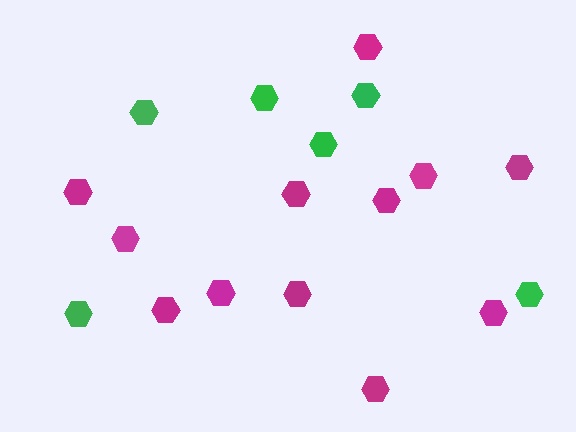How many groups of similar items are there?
There are 2 groups: one group of magenta hexagons (12) and one group of green hexagons (6).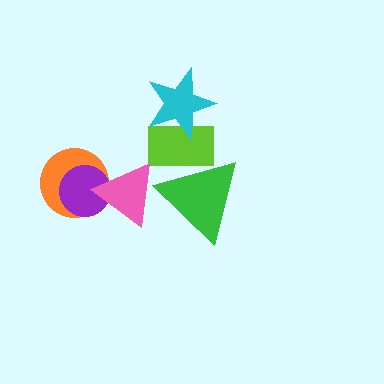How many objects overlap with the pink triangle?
3 objects overlap with the pink triangle.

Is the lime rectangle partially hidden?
Yes, it is partially covered by another shape.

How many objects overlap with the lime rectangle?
2 objects overlap with the lime rectangle.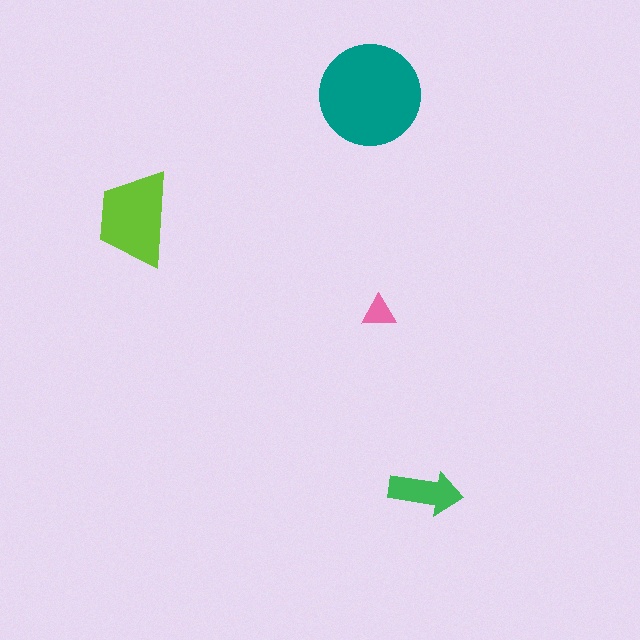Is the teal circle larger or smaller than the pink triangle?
Larger.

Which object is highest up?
The teal circle is topmost.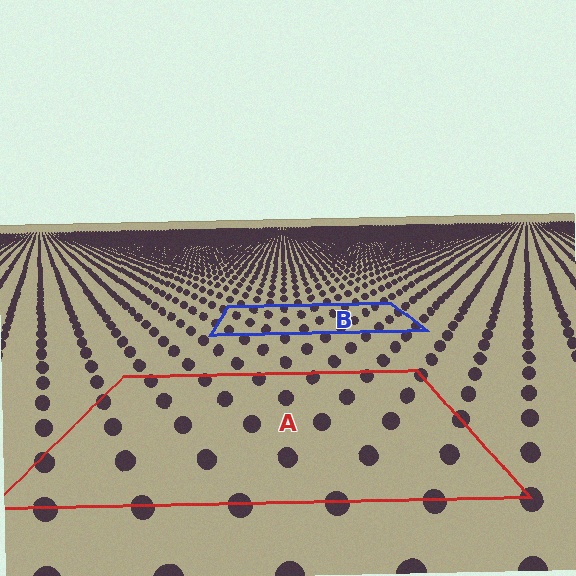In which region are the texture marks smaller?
The texture marks are smaller in region B, because it is farther away.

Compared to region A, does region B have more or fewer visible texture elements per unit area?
Region B has more texture elements per unit area — they are packed more densely because it is farther away.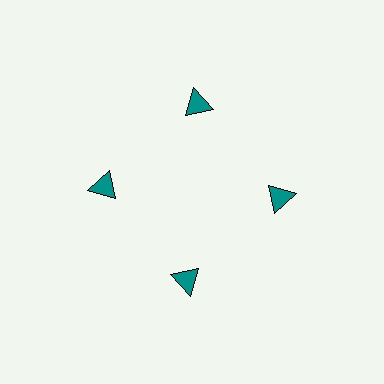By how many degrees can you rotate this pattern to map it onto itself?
The pattern maps onto itself every 90 degrees of rotation.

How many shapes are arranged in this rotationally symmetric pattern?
There are 4 shapes, arranged in 4 groups of 1.